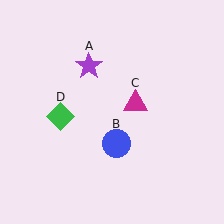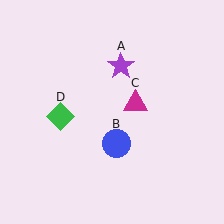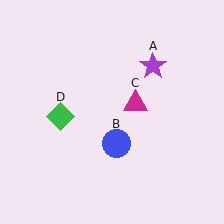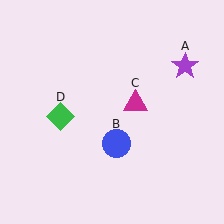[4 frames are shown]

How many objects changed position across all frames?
1 object changed position: purple star (object A).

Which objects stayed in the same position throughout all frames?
Blue circle (object B) and magenta triangle (object C) and green diamond (object D) remained stationary.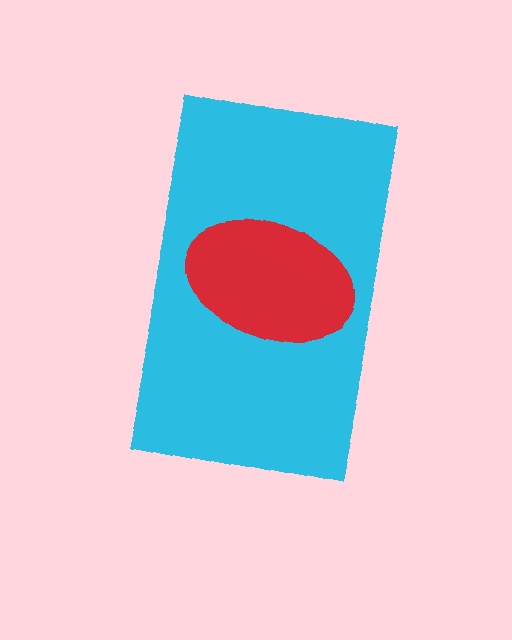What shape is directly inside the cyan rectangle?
The red ellipse.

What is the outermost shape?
The cyan rectangle.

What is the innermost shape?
The red ellipse.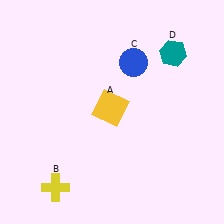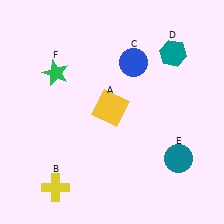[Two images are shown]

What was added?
A teal circle (E), a green star (F) were added in Image 2.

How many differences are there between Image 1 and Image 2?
There are 2 differences between the two images.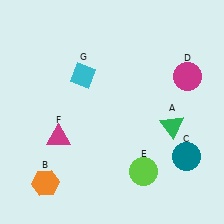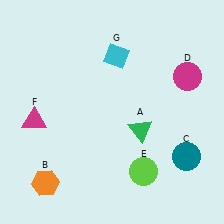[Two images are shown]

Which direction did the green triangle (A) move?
The green triangle (A) moved left.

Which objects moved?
The objects that moved are: the green triangle (A), the magenta triangle (F), the cyan diamond (G).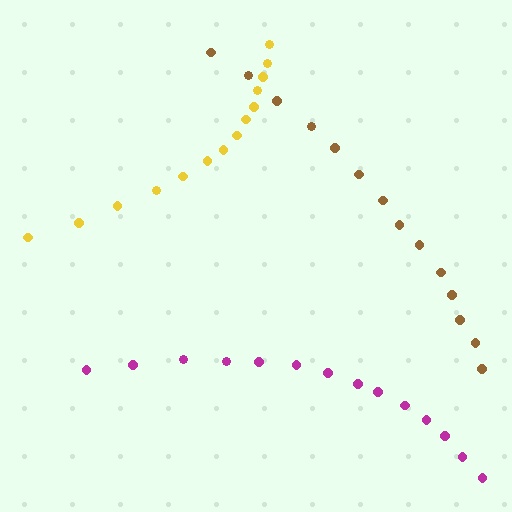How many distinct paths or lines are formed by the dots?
There are 3 distinct paths.